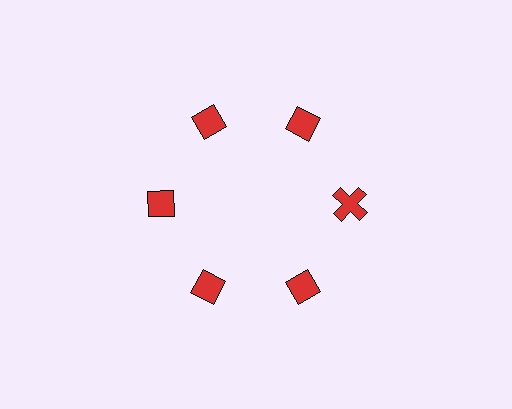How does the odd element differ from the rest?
It has a different shape: cross instead of diamond.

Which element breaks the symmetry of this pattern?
The red cross at roughly the 3 o'clock position breaks the symmetry. All other shapes are red diamonds.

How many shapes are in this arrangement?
There are 6 shapes arranged in a ring pattern.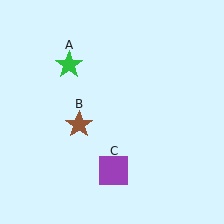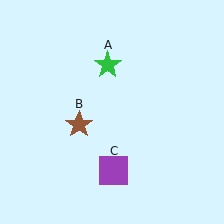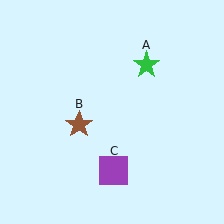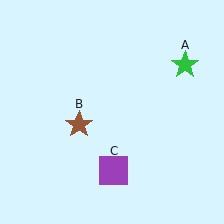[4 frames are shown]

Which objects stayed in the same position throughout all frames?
Brown star (object B) and purple square (object C) remained stationary.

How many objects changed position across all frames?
1 object changed position: green star (object A).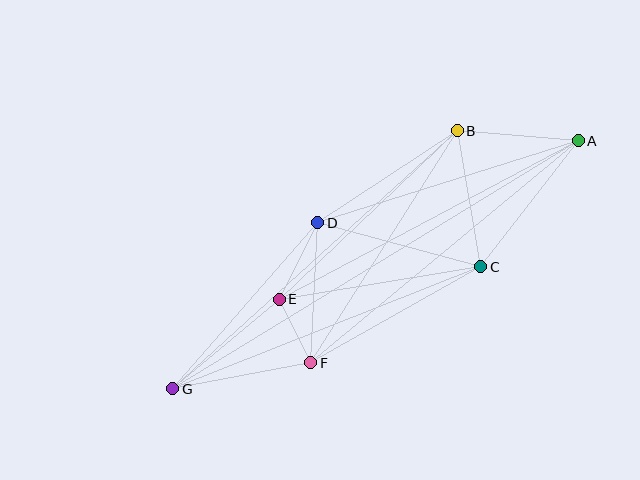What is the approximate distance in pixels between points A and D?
The distance between A and D is approximately 273 pixels.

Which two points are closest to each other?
Points E and F are closest to each other.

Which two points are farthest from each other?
Points A and G are farthest from each other.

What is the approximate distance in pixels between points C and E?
The distance between C and E is approximately 204 pixels.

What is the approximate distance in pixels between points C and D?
The distance between C and D is approximately 169 pixels.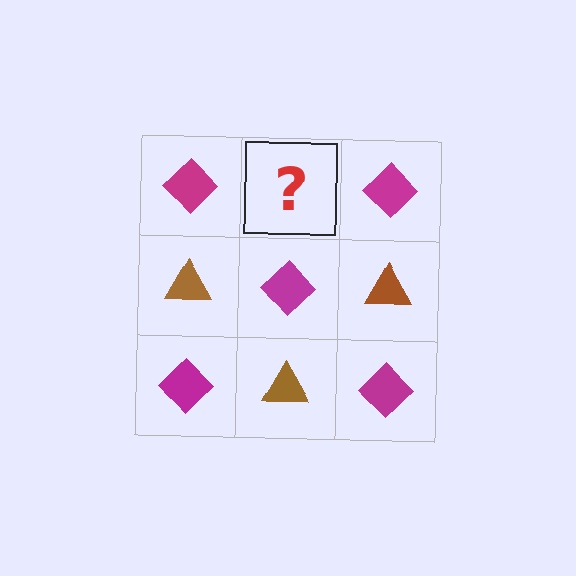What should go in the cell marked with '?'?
The missing cell should contain a brown triangle.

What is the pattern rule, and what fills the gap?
The rule is that it alternates magenta diamond and brown triangle in a checkerboard pattern. The gap should be filled with a brown triangle.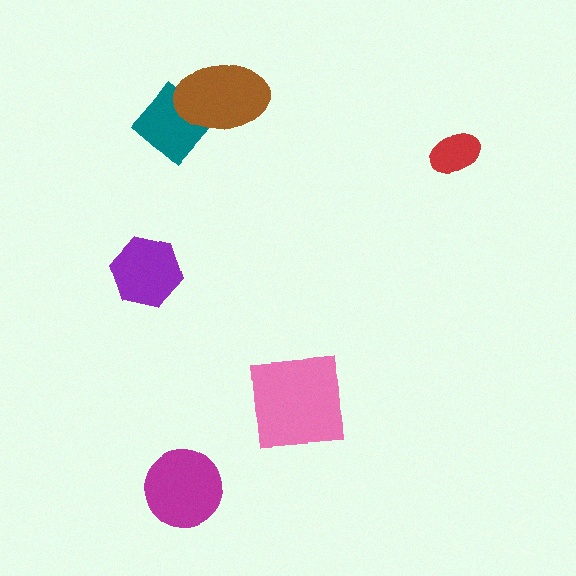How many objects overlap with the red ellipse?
0 objects overlap with the red ellipse.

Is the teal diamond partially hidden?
Yes, it is partially covered by another shape.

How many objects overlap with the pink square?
0 objects overlap with the pink square.